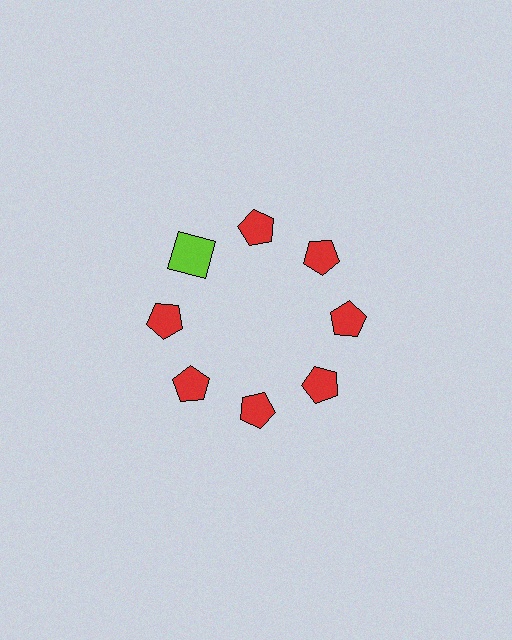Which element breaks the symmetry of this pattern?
The lime square at roughly the 10 o'clock position breaks the symmetry. All other shapes are red pentagons.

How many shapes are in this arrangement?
There are 8 shapes arranged in a ring pattern.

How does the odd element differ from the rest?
It differs in both color (lime instead of red) and shape (square instead of pentagon).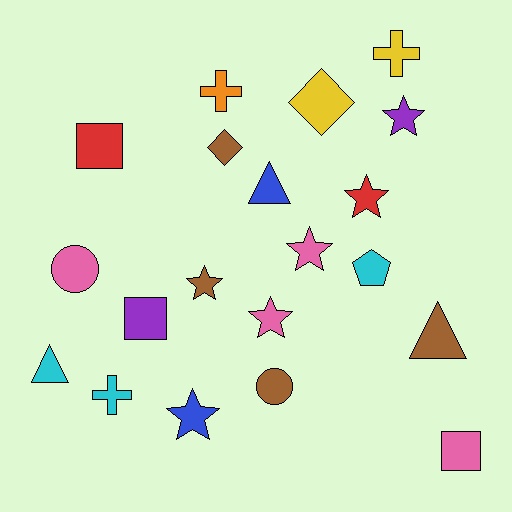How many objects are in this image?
There are 20 objects.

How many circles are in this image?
There are 2 circles.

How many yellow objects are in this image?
There are 2 yellow objects.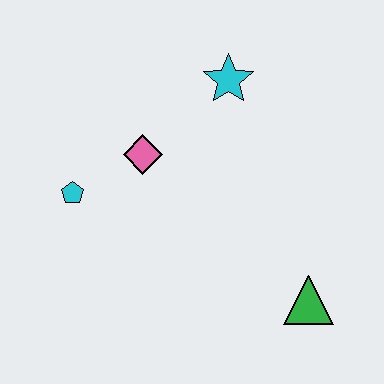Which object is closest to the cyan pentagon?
The pink diamond is closest to the cyan pentagon.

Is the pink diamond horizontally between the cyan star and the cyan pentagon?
Yes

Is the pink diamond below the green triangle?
No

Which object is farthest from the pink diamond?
The green triangle is farthest from the pink diamond.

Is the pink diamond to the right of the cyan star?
No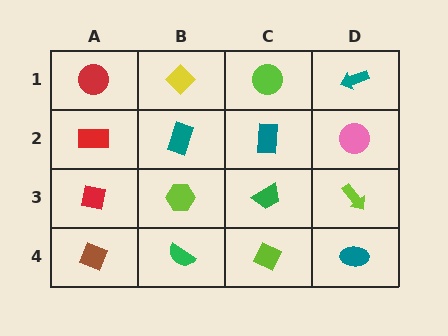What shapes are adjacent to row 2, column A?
A red circle (row 1, column A), a red square (row 3, column A), a teal rectangle (row 2, column B).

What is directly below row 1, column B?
A teal rectangle.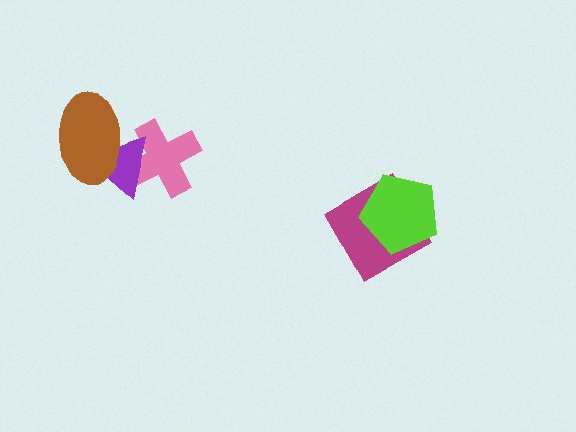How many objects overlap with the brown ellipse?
2 objects overlap with the brown ellipse.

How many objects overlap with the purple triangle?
2 objects overlap with the purple triangle.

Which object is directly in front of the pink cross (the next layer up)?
The purple triangle is directly in front of the pink cross.